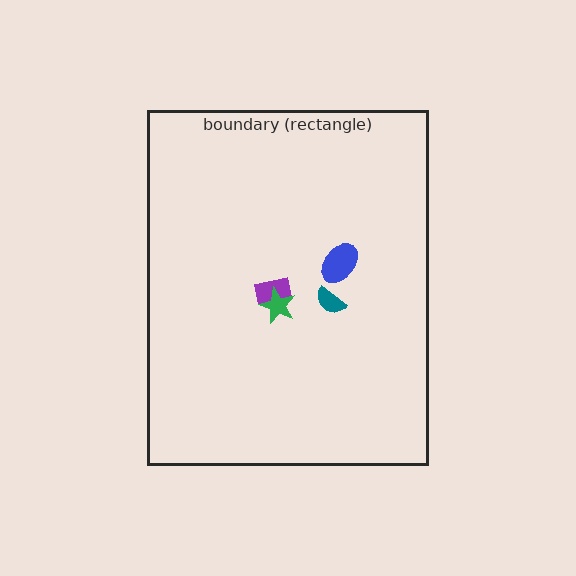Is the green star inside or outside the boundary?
Inside.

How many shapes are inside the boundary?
4 inside, 0 outside.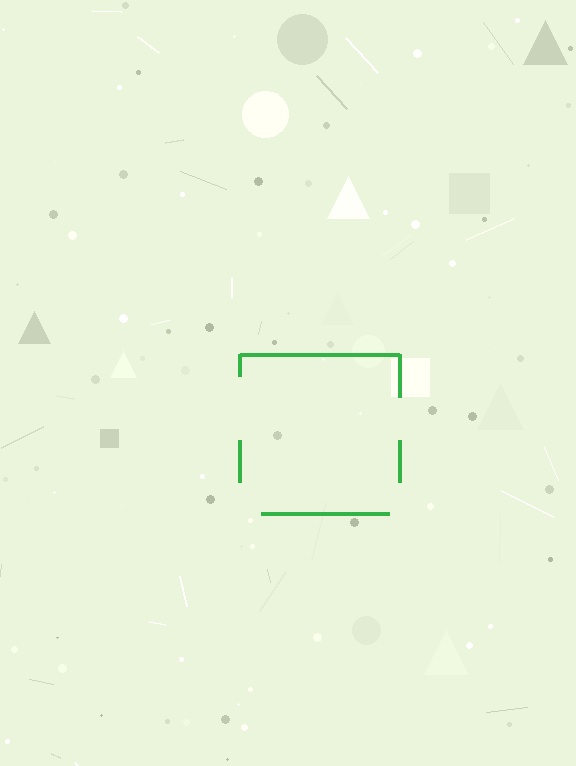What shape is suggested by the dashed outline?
The dashed outline suggests a square.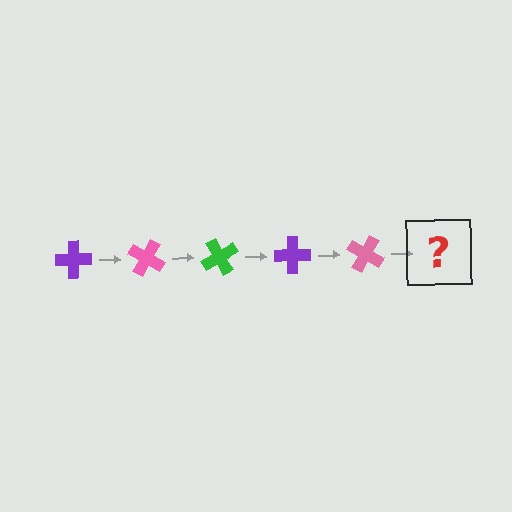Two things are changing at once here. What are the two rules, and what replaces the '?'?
The two rules are that it rotates 30 degrees each step and the color cycles through purple, pink, and green. The '?' should be a green cross, rotated 150 degrees from the start.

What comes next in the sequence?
The next element should be a green cross, rotated 150 degrees from the start.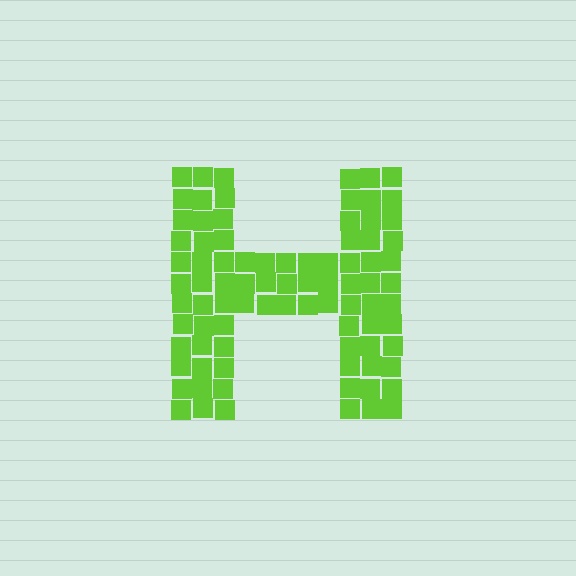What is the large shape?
The large shape is the letter H.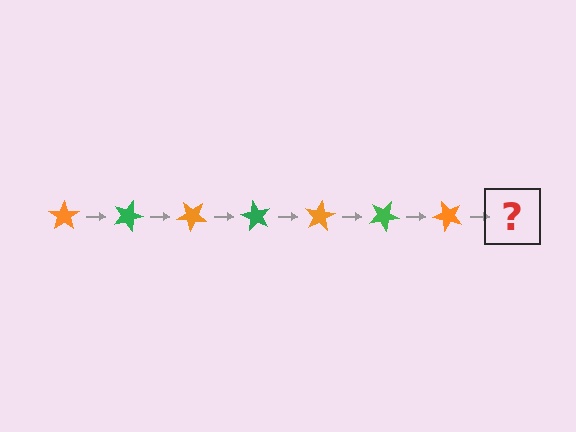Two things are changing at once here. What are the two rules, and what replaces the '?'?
The two rules are that it rotates 20 degrees each step and the color cycles through orange and green. The '?' should be a green star, rotated 140 degrees from the start.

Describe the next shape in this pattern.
It should be a green star, rotated 140 degrees from the start.